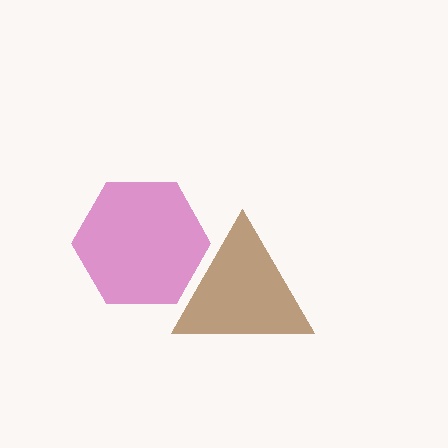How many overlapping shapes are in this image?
There are 2 overlapping shapes in the image.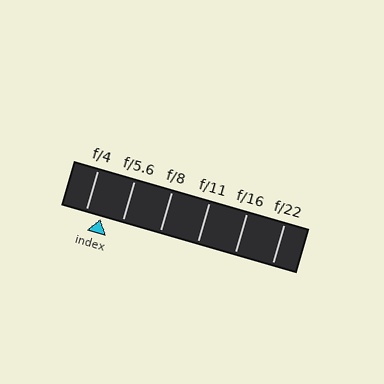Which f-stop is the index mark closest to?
The index mark is closest to f/4.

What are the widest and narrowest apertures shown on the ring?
The widest aperture shown is f/4 and the narrowest is f/22.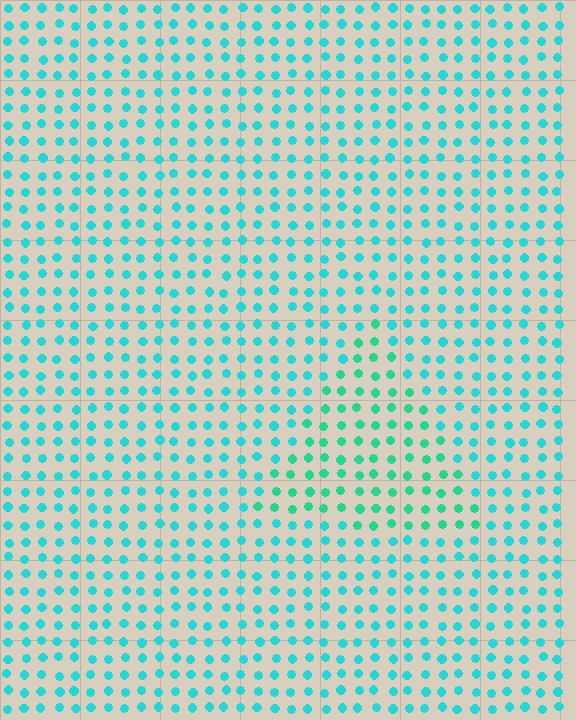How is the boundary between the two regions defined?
The boundary is defined purely by a slight shift in hue (about 23 degrees). Spacing, size, and orientation are identical on both sides.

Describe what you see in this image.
The image is filled with small cyan elements in a uniform arrangement. A triangle-shaped region is visible where the elements are tinted to a slightly different hue, forming a subtle color boundary.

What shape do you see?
I see a triangle.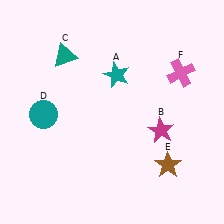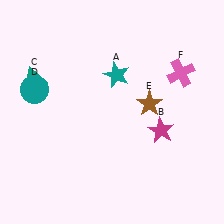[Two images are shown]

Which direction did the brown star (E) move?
The brown star (E) moved up.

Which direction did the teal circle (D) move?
The teal circle (D) moved up.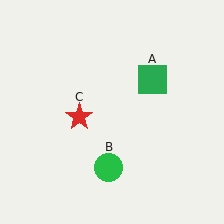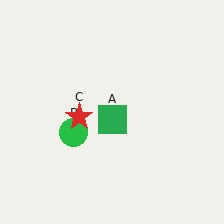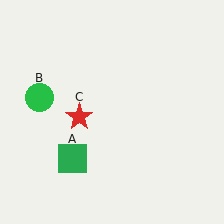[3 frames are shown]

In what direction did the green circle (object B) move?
The green circle (object B) moved up and to the left.